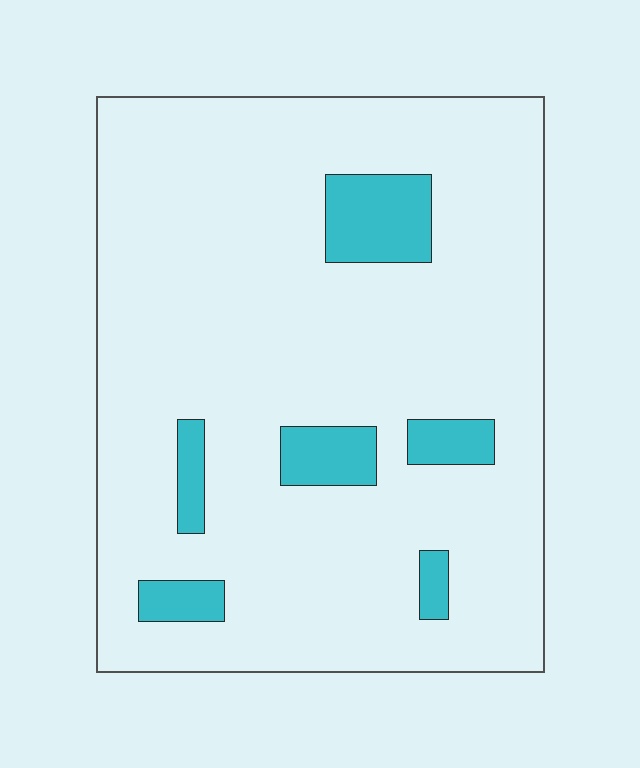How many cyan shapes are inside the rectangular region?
6.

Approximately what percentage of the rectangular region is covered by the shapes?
Approximately 10%.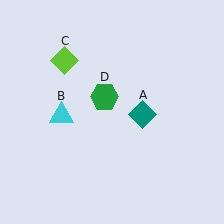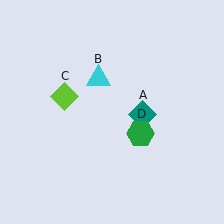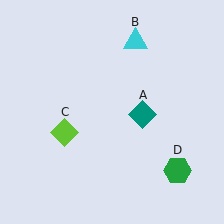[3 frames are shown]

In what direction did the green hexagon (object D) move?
The green hexagon (object D) moved down and to the right.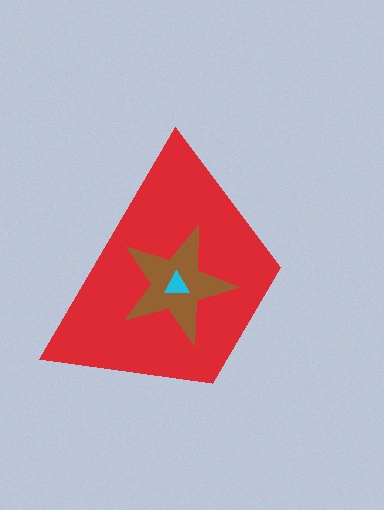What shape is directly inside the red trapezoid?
The brown star.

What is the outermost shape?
The red trapezoid.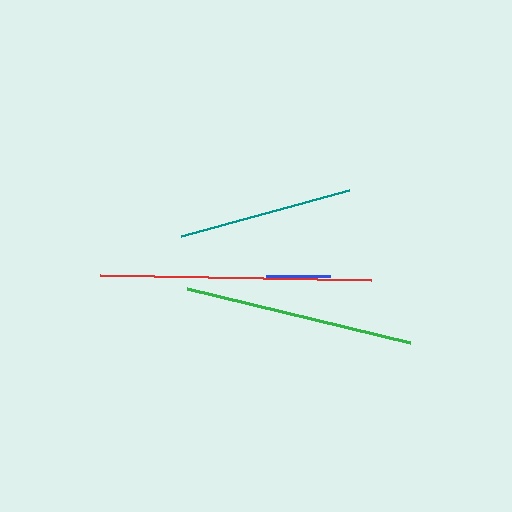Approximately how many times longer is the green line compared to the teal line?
The green line is approximately 1.3 times the length of the teal line.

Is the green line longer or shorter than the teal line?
The green line is longer than the teal line.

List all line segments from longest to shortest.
From longest to shortest: red, green, teal, blue.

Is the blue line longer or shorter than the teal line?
The teal line is longer than the blue line.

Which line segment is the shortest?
The blue line is the shortest at approximately 64 pixels.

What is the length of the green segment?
The green segment is approximately 230 pixels long.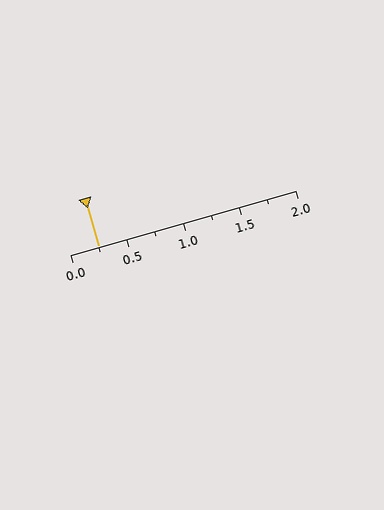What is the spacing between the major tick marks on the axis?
The major ticks are spaced 0.5 apart.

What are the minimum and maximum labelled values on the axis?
The axis runs from 0.0 to 2.0.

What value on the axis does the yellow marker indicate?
The marker indicates approximately 0.25.